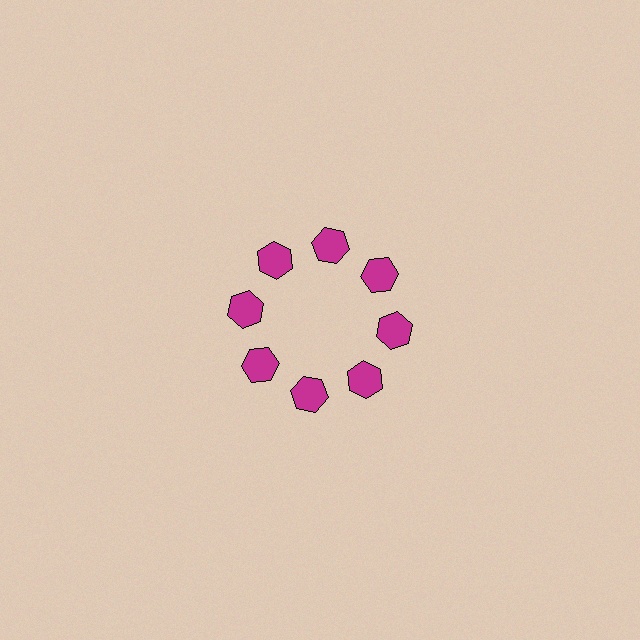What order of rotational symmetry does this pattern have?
This pattern has 8-fold rotational symmetry.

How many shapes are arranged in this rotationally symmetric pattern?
There are 8 shapes, arranged in 8 groups of 1.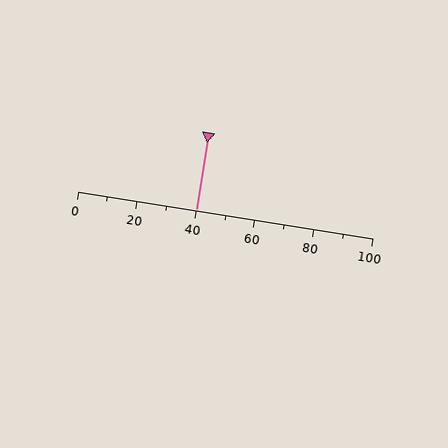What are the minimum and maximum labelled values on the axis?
The axis runs from 0 to 100.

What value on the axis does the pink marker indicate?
The marker indicates approximately 40.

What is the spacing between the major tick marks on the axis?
The major ticks are spaced 20 apart.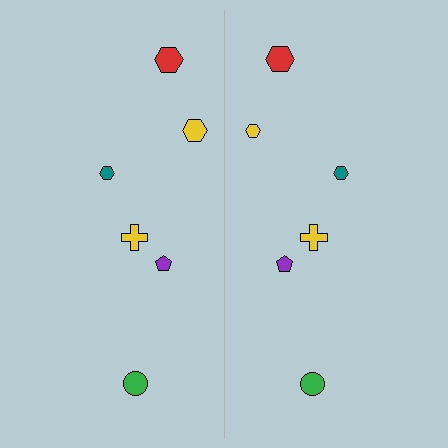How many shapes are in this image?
There are 12 shapes in this image.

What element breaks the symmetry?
The yellow hexagon on the right side has a different size than its mirror counterpart.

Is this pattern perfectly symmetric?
No, the pattern is not perfectly symmetric. The yellow hexagon on the right side has a different size than its mirror counterpart.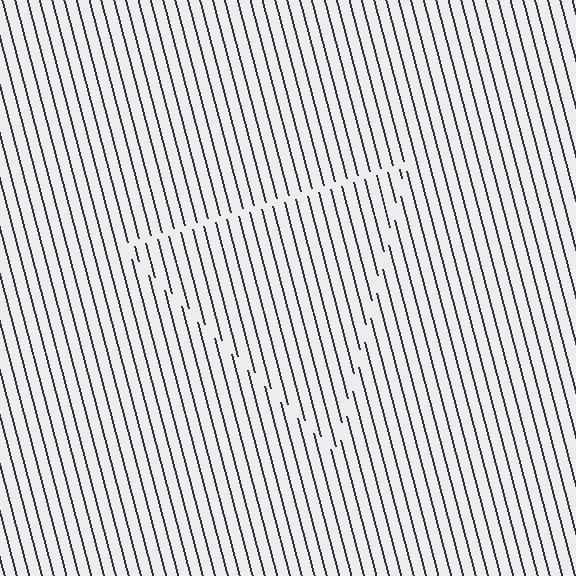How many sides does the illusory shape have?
3 sides — the line-ends trace a triangle.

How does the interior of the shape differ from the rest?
The interior of the shape contains the same grating, shifted by half a period — the contour is defined by the phase discontinuity where line-ends from the inner and outer gratings abut.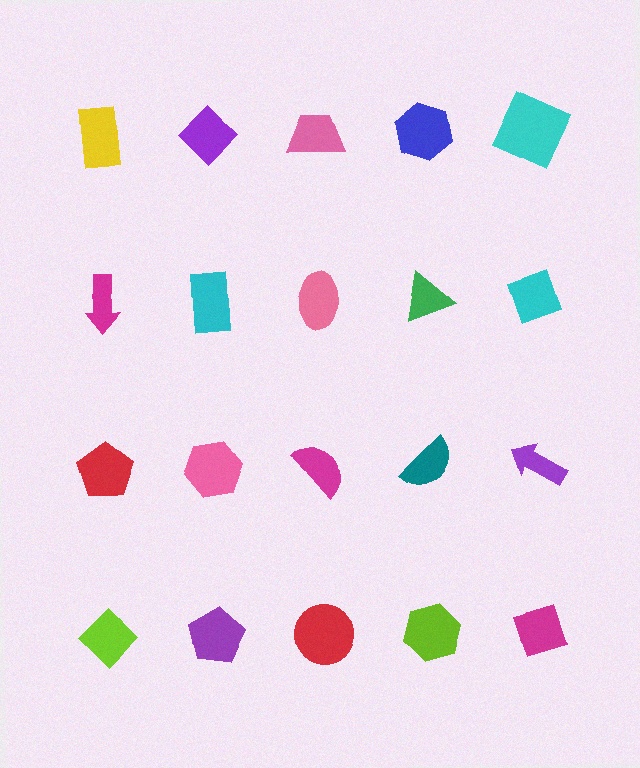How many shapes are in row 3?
5 shapes.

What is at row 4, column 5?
A magenta diamond.